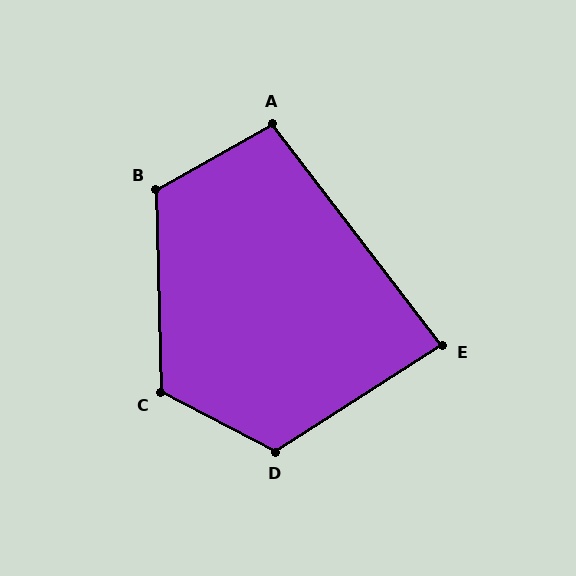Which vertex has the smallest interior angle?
E, at approximately 85 degrees.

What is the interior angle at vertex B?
Approximately 118 degrees (obtuse).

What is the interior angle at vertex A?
Approximately 98 degrees (obtuse).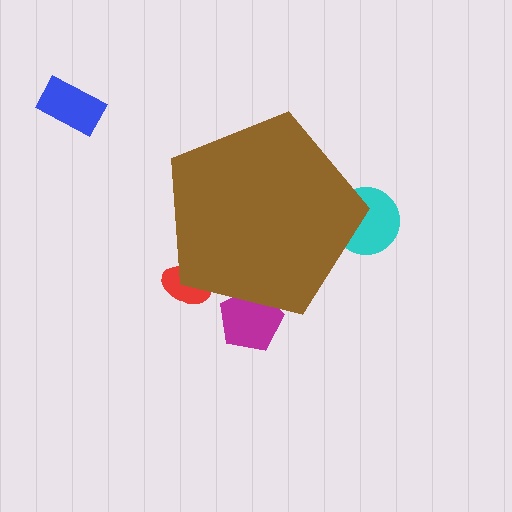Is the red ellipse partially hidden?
Yes, the red ellipse is partially hidden behind the brown pentagon.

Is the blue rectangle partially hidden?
No, the blue rectangle is fully visible.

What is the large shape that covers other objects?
A brown pentagon.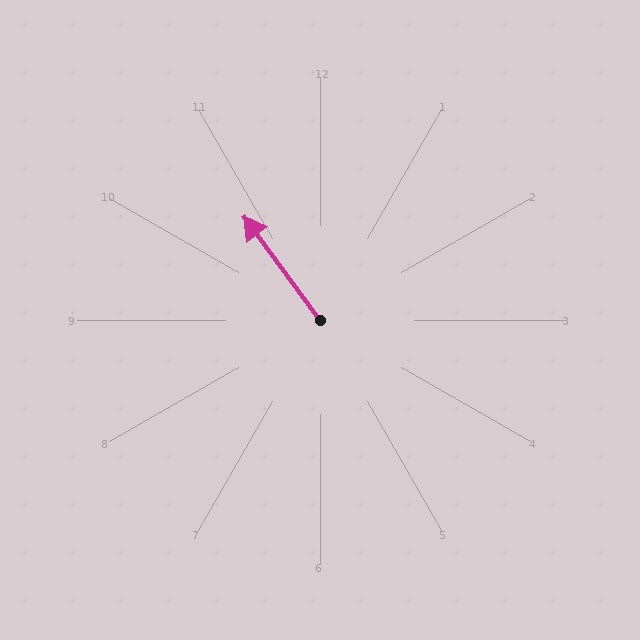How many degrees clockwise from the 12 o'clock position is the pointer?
Approximately 324 degrees.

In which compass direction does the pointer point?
Northwest.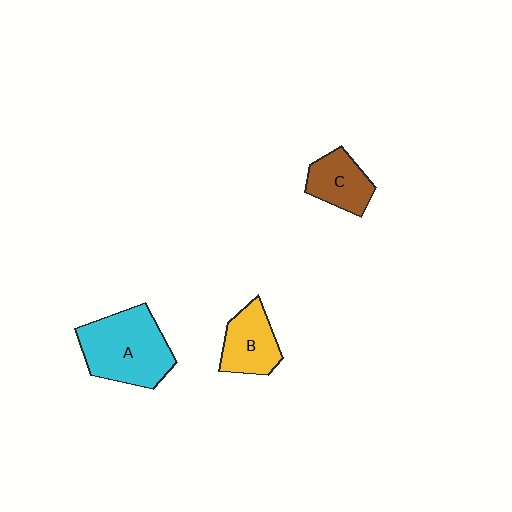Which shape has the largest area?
Shape A (cyan).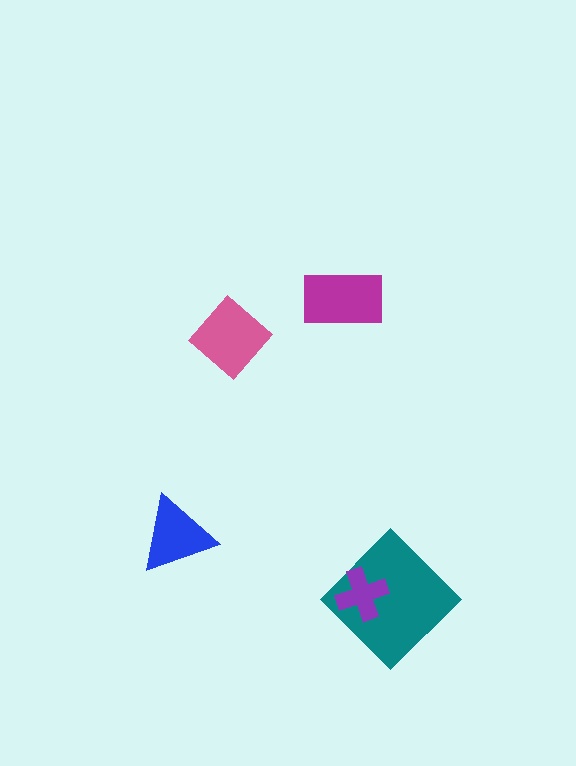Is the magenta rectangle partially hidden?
No, no other shape covers it.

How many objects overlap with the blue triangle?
0 objects overlap with the blue triangle.